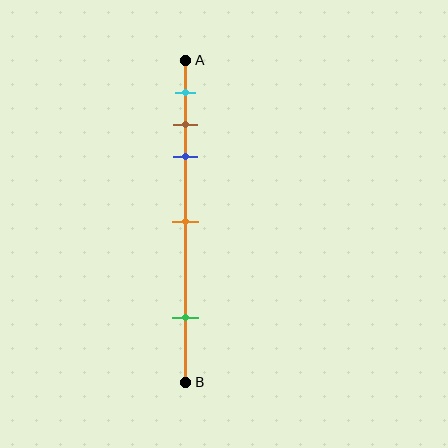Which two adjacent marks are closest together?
The brown and blue marks are the closest adjacent pair.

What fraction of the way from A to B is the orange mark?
The orange mark is approximately 50% (0.5) of the way from A to B.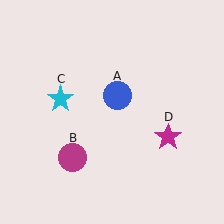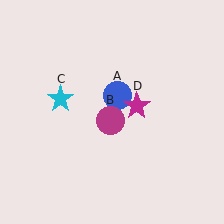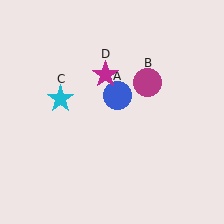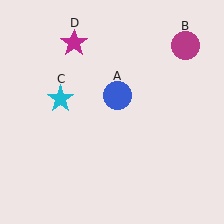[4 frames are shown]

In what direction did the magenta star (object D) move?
The magenta star (object D) moved up and to the left.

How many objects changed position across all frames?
2 objects changed position: magenta circle (object B), magenta star (object D).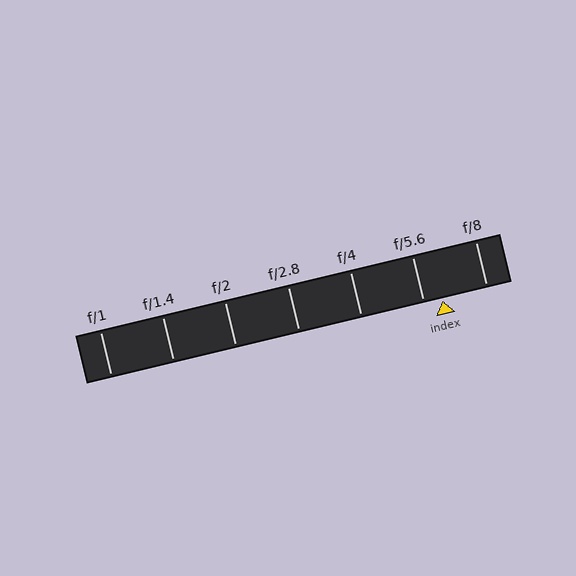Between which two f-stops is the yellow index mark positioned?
The index mark is between f/5.6 and f/8.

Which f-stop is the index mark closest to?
The index mark is closest to f/5.6.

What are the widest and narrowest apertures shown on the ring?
The widest aperture shown is f/1 and the narrowest is f/8.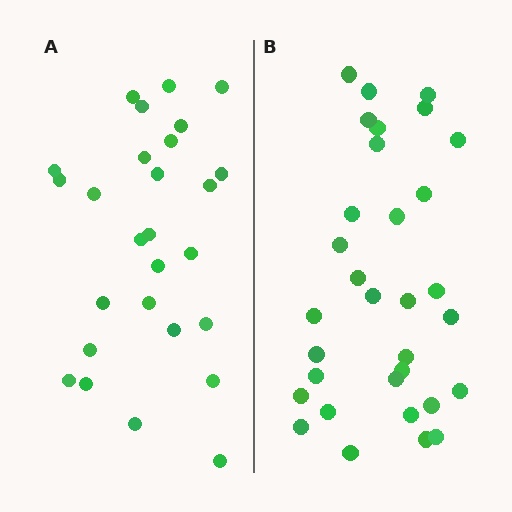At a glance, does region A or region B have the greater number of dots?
Region B (the right region) has more dots.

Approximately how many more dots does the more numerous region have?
Region B has about 5 more dots than region A.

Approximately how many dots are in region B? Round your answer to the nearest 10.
About 30 dots. (The exact count is 32, which rounds to 30.)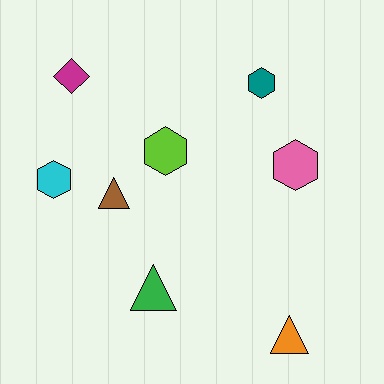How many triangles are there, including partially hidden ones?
There are 3 triangles.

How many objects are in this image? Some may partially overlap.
There are 8 objects.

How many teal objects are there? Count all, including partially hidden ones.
There is 1 teal object.